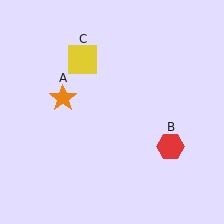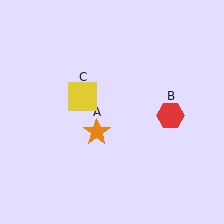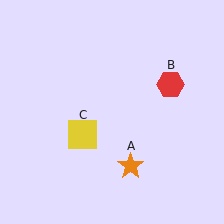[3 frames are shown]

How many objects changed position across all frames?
3 objects changed position: orange star (object A), red hexagon (object B), yellow square (object C).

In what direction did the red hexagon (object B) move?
The red hexagon (object B) moved up.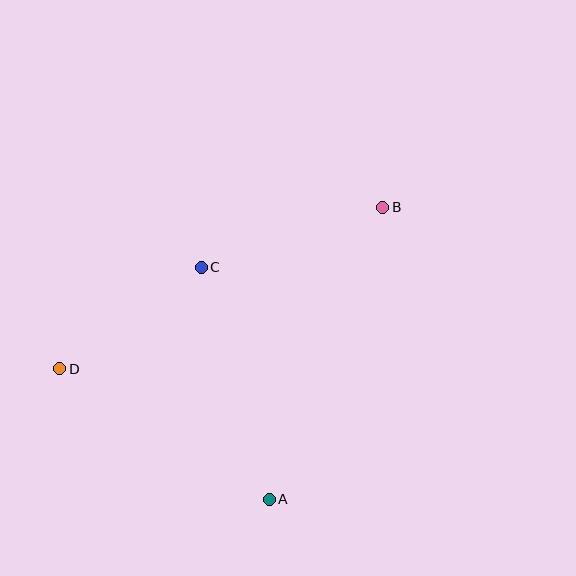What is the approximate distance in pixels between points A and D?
The distance between A and D is approximately 247 pixels.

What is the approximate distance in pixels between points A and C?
The distance between A and C is approximately 241 pixels.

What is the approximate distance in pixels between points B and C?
The distance between B and C is approximately 191 pixels.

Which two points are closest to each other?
Points C and D are closest to each other.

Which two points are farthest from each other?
Points B and D are farthest from each other.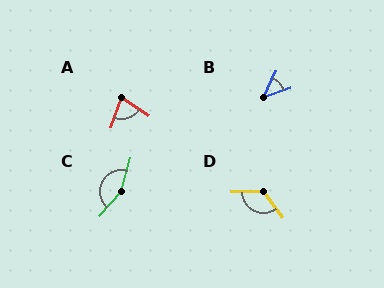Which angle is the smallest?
B, at approximately 45 degrees.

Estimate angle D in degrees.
Approximately 125 degrees.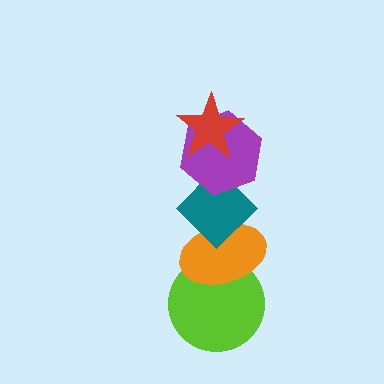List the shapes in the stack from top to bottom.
From top to bottom: the red star, the purple hexagon, the teal diamond, the orange ellipse, the lime circle.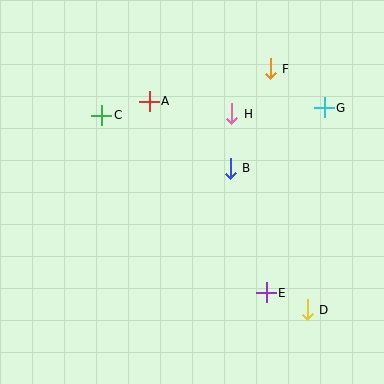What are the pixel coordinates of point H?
Point H is at (232, 114).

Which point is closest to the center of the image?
Point B at (230, 168) is closest to the center.